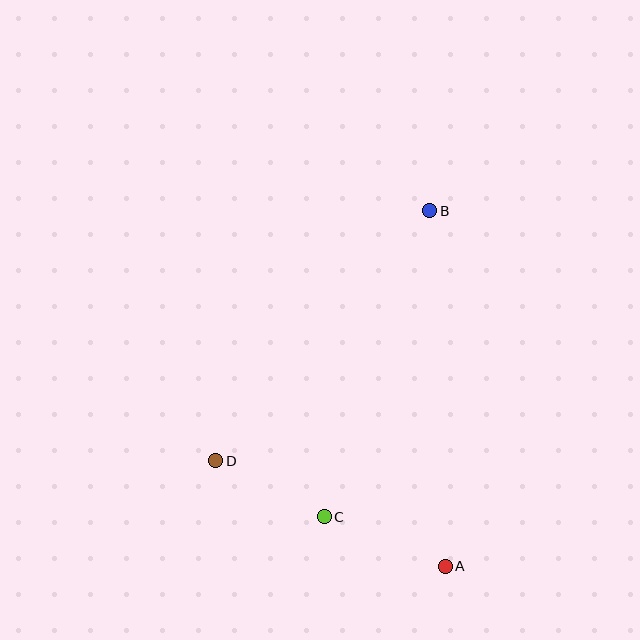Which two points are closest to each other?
Points C and D are closest to each other.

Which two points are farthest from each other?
Points A and B are farthest from each other.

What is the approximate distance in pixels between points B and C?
The distance between B and C is approximately 324 pixels.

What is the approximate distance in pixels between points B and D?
The distance between B and D is approximately 329 pixels.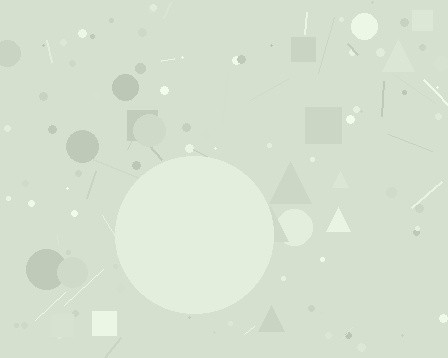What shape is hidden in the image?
A circle is hidden in the image.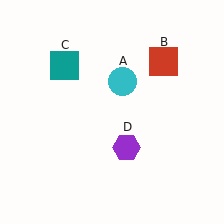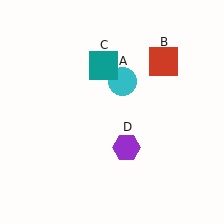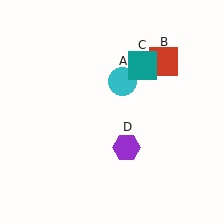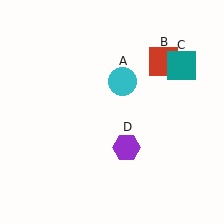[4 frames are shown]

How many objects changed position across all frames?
1 object changed position: teal square (object C).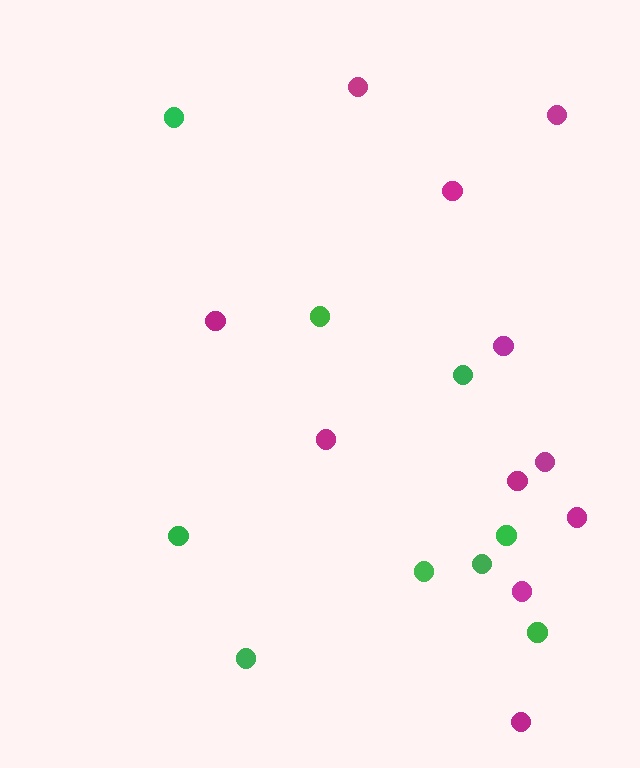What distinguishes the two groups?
There are 2 groups: one group of green circles (9) and one group of magenta circles (11).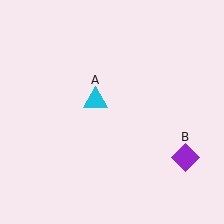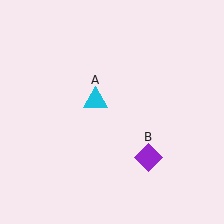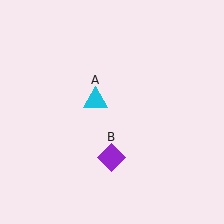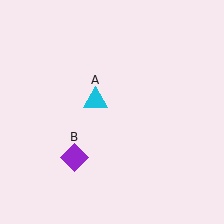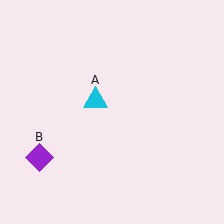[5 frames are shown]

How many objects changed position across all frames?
1 object changed position: purple diamond (object B).